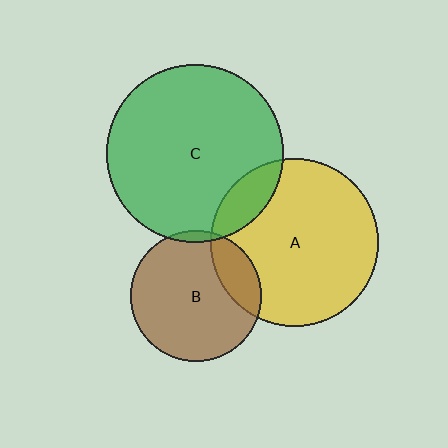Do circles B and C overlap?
Yes.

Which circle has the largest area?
Circle C (green).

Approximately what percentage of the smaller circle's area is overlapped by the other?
Approximately 5%.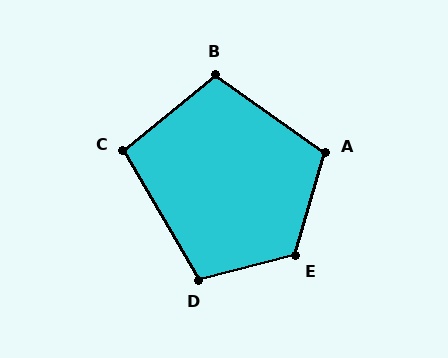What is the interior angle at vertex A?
Approximately 109 degrees (obtuse).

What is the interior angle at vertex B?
Approximately 105 degrees (obtuse).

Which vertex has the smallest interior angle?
C, at approximately 99 degrees.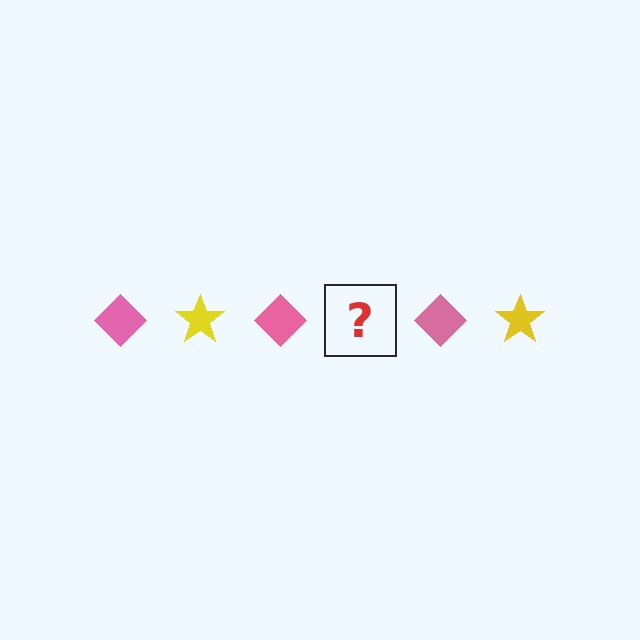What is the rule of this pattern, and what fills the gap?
The rule is that the pattern alternates between pink diamond and yellow star. The gap should be filled with a yellow star.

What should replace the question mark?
The question mark should be replaced with a yellow star.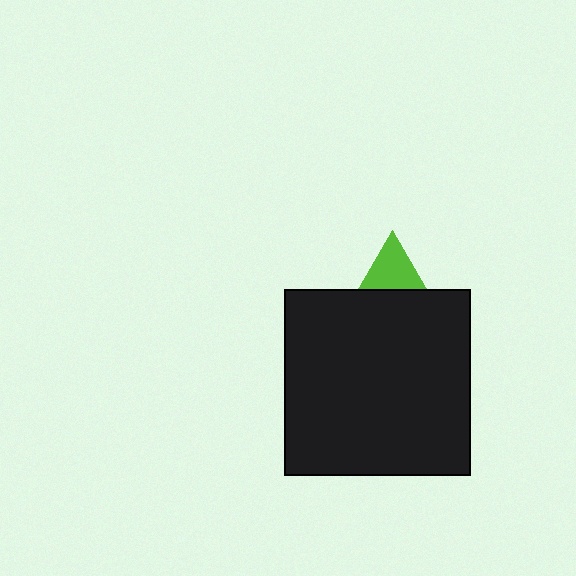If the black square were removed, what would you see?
You would see the complete lime triangle.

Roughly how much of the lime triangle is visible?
A small part of it is visible (roughly 44%).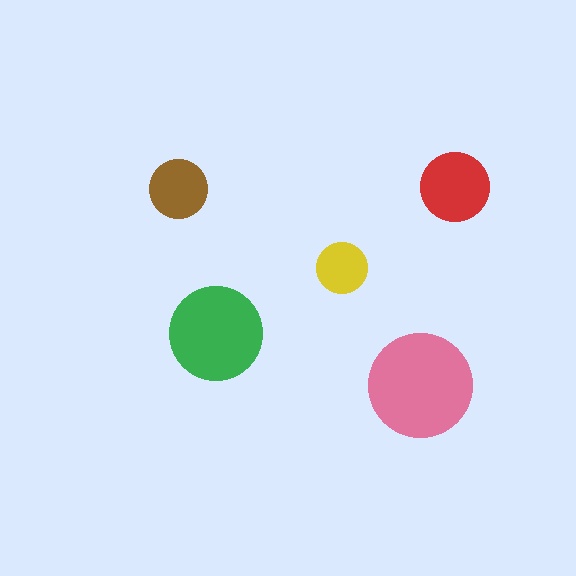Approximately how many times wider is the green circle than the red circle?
About 1.5 times wider.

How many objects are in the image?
There are 5 objects in the image.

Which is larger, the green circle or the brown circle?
The green one.